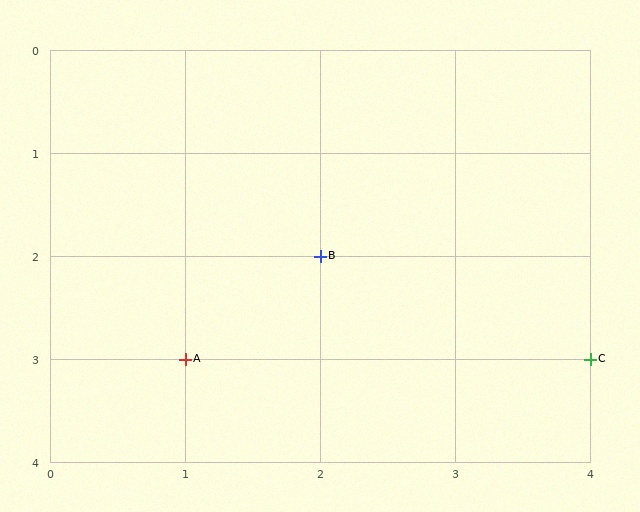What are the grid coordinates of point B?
Point B is at grid coordinates (2, 2).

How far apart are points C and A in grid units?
Points C and A are 3 columns apart.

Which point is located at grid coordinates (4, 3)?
Point C is at (4, 3).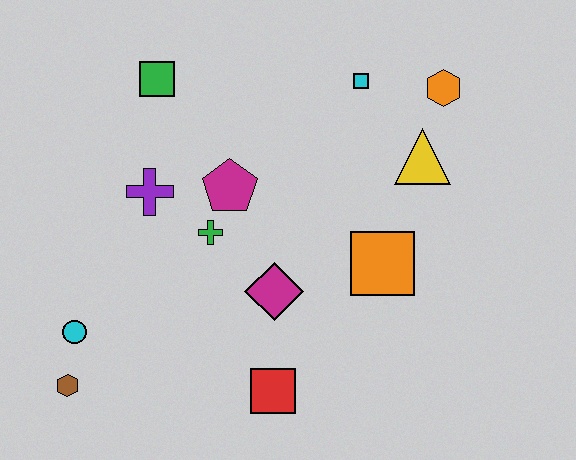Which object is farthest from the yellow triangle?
The brown hexagon is farthest from the yellow triangle.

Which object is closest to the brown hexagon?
The cyan circle is closest to the brown hexagon.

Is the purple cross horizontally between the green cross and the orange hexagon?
No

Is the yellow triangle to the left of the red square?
No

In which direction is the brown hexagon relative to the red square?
The brown hexagon is to the left of the red square.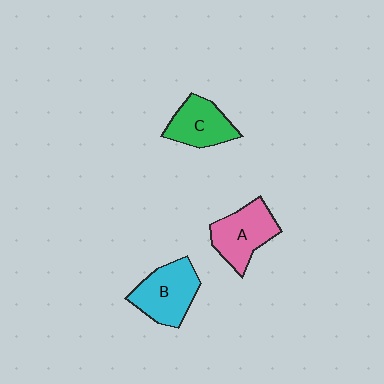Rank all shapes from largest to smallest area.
From largest to smallest: B (cyan), A (pink), C (green).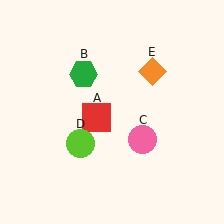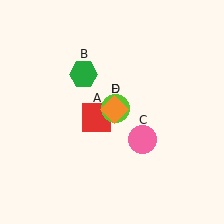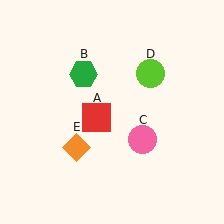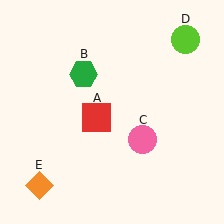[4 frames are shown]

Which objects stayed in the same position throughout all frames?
Red square (object A) and green hexagon (object B) and pink circle (object C) remained stationary.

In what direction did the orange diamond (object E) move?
The orange diamond (object E) moved down and to the left.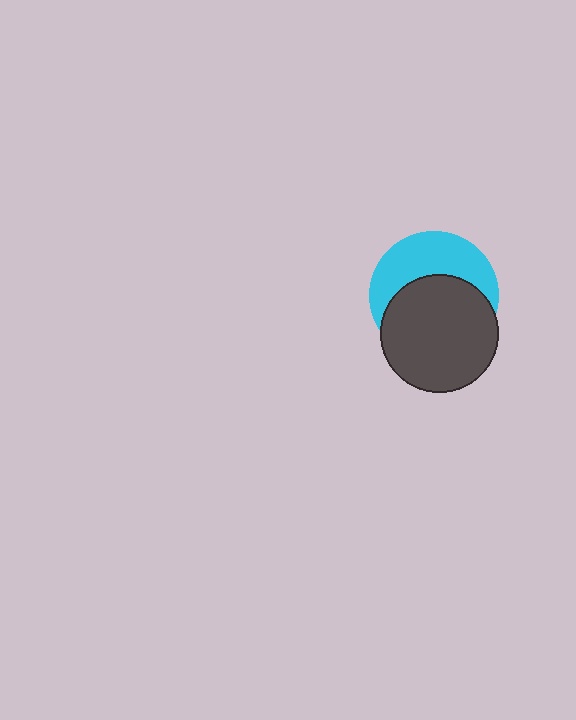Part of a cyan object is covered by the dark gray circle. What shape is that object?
It is a circle.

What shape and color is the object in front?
The object in front is a dark gray circle.